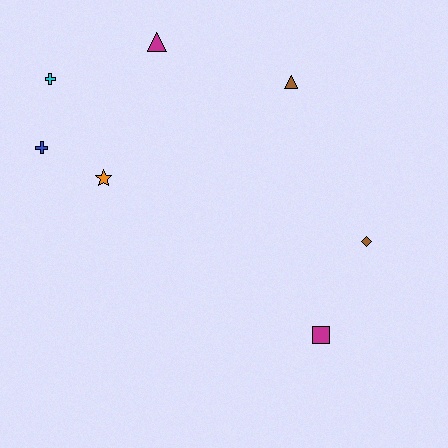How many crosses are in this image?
There are 2 crosses.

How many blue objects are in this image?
There is 1 blue object.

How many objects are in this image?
There are 7 objects.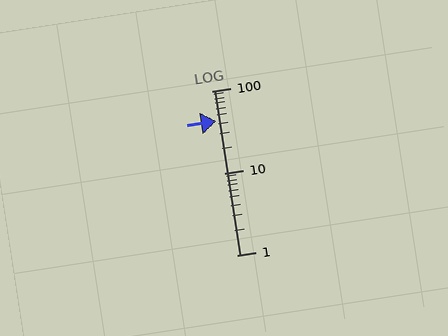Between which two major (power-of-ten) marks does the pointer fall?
The pointer is between 10 and 100.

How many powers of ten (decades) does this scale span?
The scale spans 2 decades, from 1 to 100.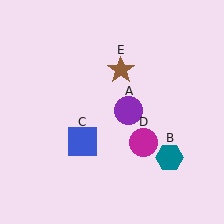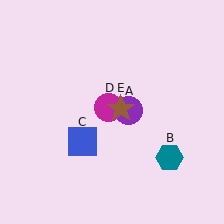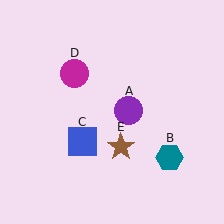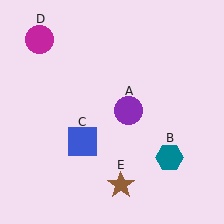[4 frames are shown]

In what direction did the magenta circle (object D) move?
The magenta circle (object D) moved up and to the left.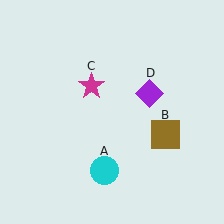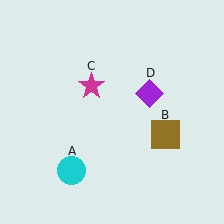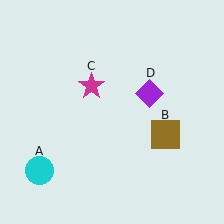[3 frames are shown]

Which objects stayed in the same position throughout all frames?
Brown square (object B) and magenta star (object C) and purple diamond (object D) remained stationary.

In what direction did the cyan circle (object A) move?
The cyan circle (object A) moved left.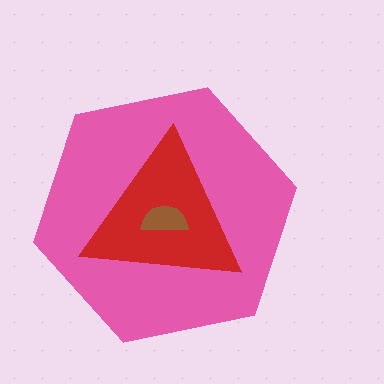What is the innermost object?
The brown semicircle.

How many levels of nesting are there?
3.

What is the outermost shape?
The pink hexagon.